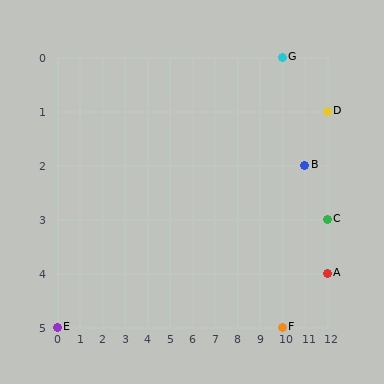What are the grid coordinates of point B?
Point B is at grid coordinates (11, 2).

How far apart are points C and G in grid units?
Points C and G are 2 columns and 3 rows apart (about 3.6 grid units diagonally).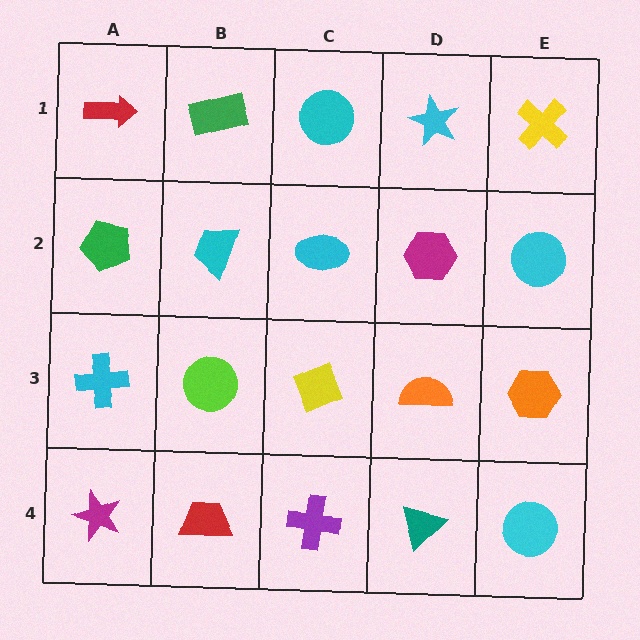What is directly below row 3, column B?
A red trapezoid.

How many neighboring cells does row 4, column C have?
3.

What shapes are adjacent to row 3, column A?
A green pentagon (row 2, column A), a magenta star (row 4, column A), a lime circle (row 3, column B).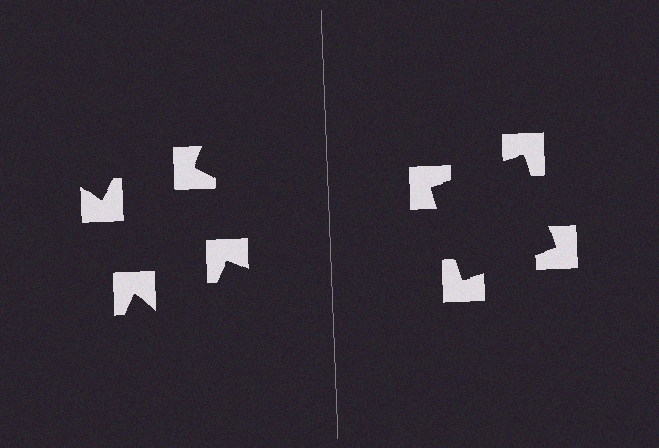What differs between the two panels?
The notched squares are positioned identically on both sides; only the wedge orientations differ. On the right they align to a square; on the left they are misaligned.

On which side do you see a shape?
An illusory square appears on the right side. On the left side the wedge cuts are rotated, so no coherent shape forms.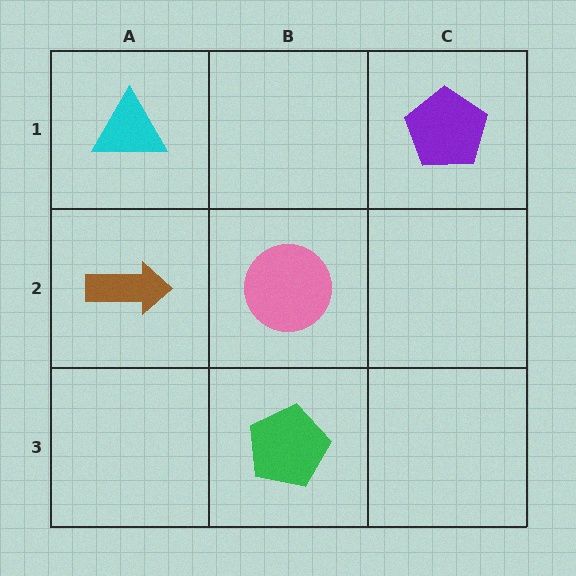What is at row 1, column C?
A purple pentagon.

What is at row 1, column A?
A cyan triangle.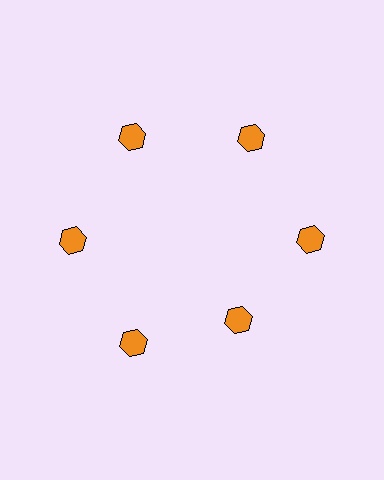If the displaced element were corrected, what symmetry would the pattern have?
It would have 6-fold rotational symmetry — the pattern would map onto itself every 60 degrees.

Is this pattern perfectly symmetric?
No. The 6 orange hexagons are arranged in a ring, but one element near the 5 o'clock position is pulled inward toward the center, breaking the 6-fold rotational symmetry.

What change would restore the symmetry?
The symmetry would be restored by moving it outward, back onto the ring so that all 6 hexagons sit at equal angles and equal distance from the center.